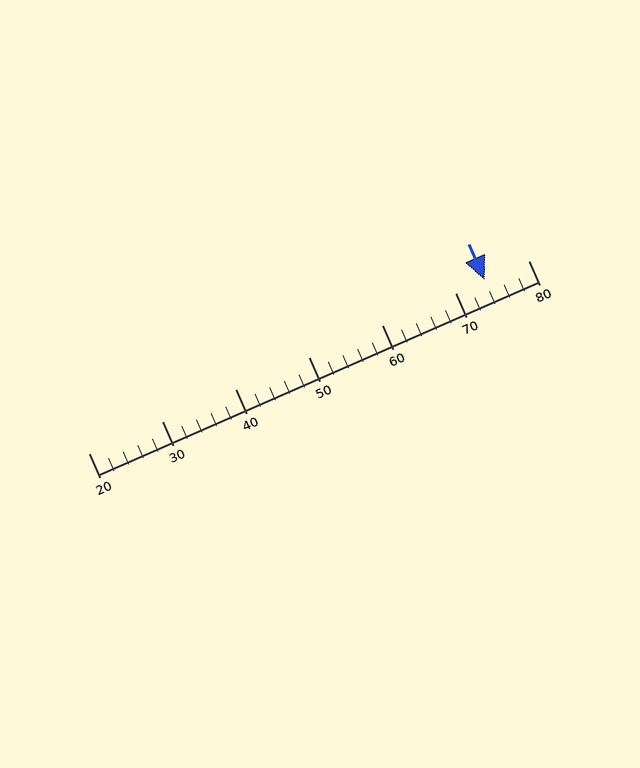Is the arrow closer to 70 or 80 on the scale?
The arrow is closer to 70.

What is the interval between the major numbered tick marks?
The major tick marks are spaced 10 units apart.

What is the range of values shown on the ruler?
The ruler shows values from 20 to 80.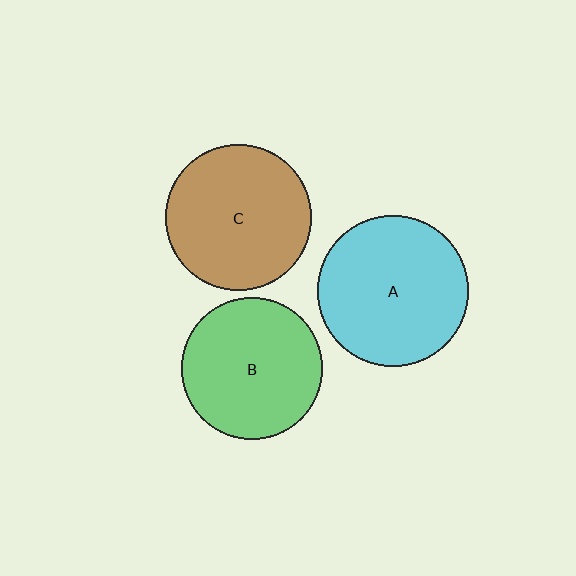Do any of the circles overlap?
No, none of the circles overlap.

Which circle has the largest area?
Circle A (cyan).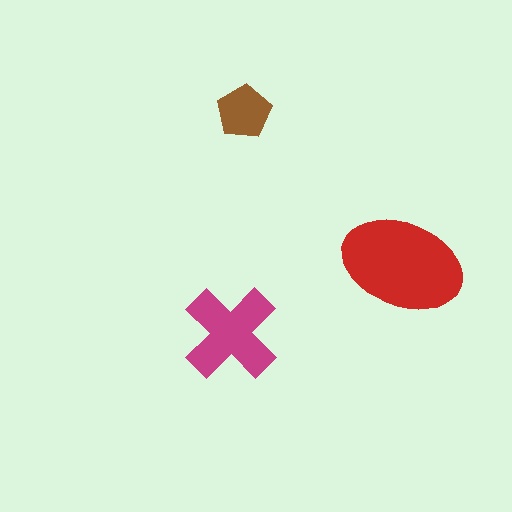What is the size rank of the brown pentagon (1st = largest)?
3rd.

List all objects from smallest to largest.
The brown pentagon, the magenta cross, the red ellipse.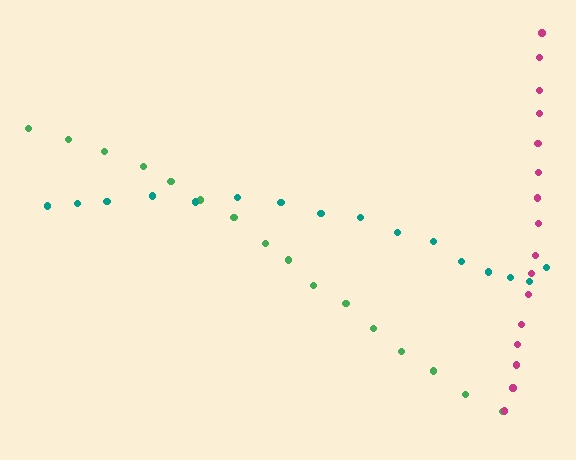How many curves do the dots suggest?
There are 3 distinct paths.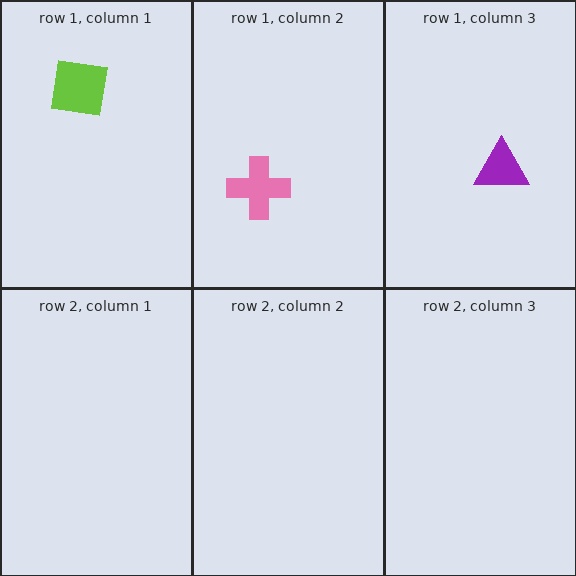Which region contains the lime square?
The row 1, column 1 region.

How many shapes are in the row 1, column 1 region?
1.